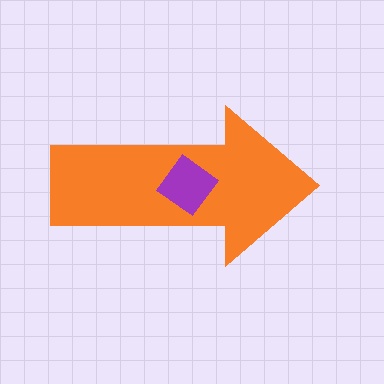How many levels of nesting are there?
2.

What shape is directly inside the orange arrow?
The purple diamond.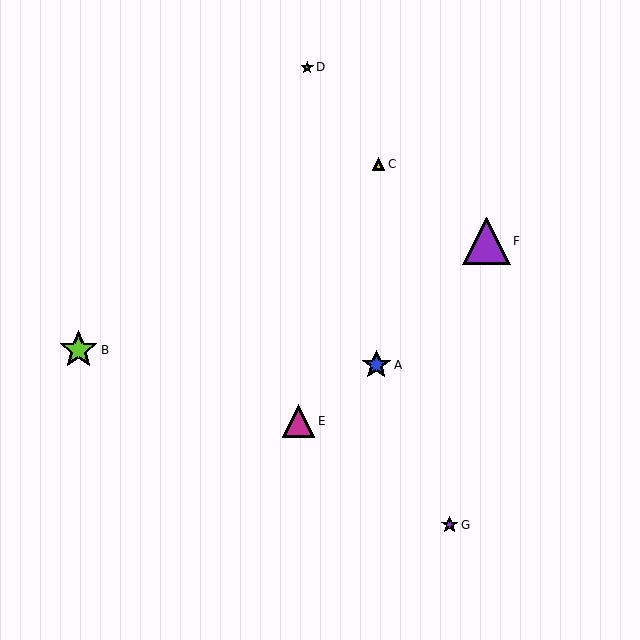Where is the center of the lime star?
The center of the lime star is at (79, 350).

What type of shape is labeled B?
Shape B is a lime star.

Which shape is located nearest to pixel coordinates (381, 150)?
The yellow triangle (labeled C) at (379, 164) is nearest to that location.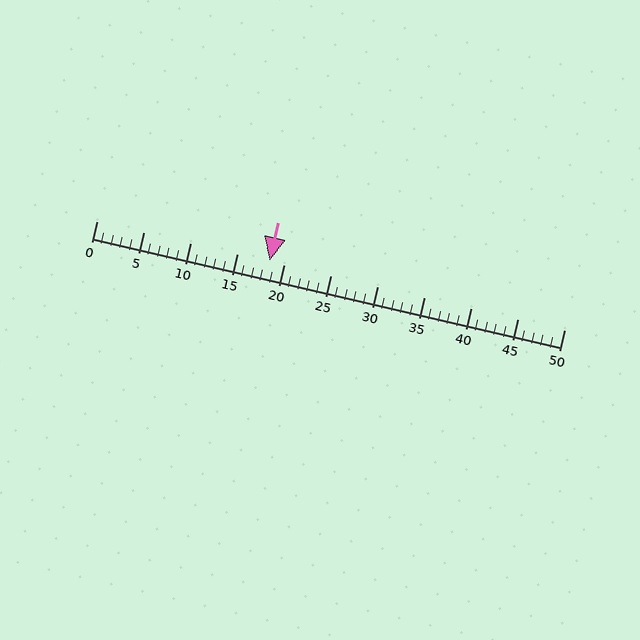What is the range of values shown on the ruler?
The ruler shows values from 0 to 50.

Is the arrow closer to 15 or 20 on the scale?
The arrow is closer to 20.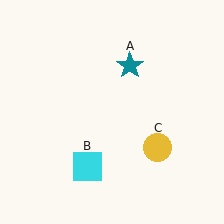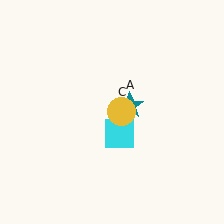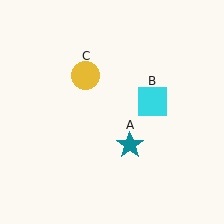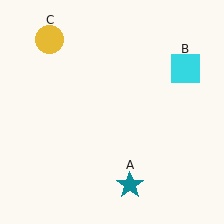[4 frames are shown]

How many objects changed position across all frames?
3 objects changed position: teal star (object A), cyan square (object B), yellow circle (object C).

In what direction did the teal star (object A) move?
The teal star (object A) moved down.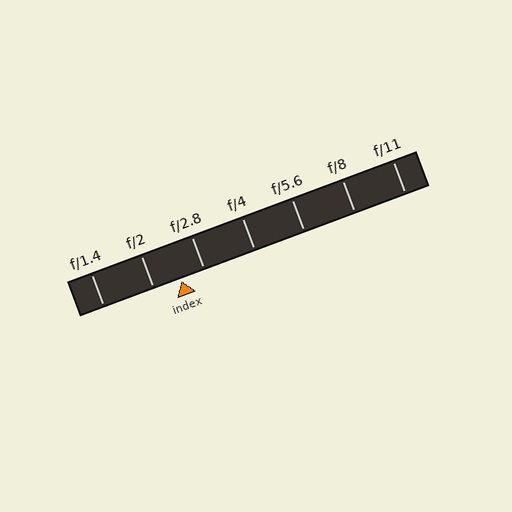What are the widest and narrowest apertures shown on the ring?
The widest aperture shown is f/1.4 and the narrowest is f/11.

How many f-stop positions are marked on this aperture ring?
There are 7 f-stop positions marked.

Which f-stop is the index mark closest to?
The index mark is closest to f/2.8.